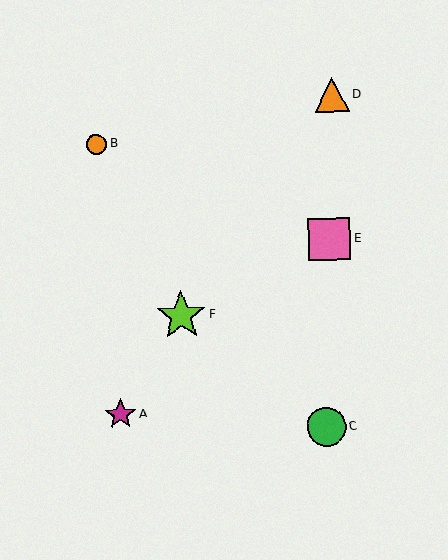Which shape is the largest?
The lime star (labeled F) is the largest.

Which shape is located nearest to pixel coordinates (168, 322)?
The lime star (labeled F) at (181, 316) is nearest to that location.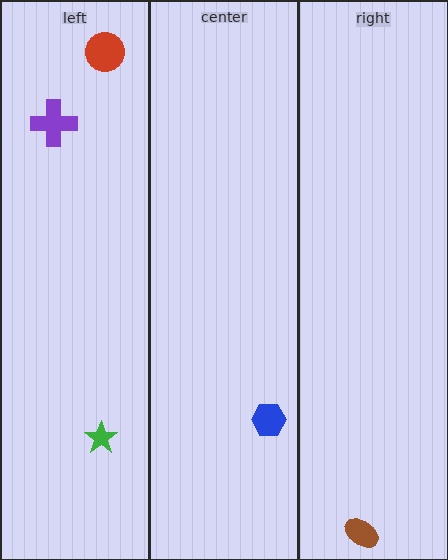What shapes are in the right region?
The brown ellipse.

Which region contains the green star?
The left region.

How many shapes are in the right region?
1.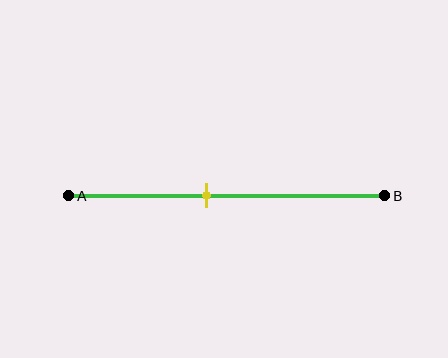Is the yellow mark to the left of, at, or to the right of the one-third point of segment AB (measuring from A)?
The yellow mark is to the right of the one-third point of segment AB.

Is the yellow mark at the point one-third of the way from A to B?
No, the mark is at about 45% from A, not at the 33% one-third point.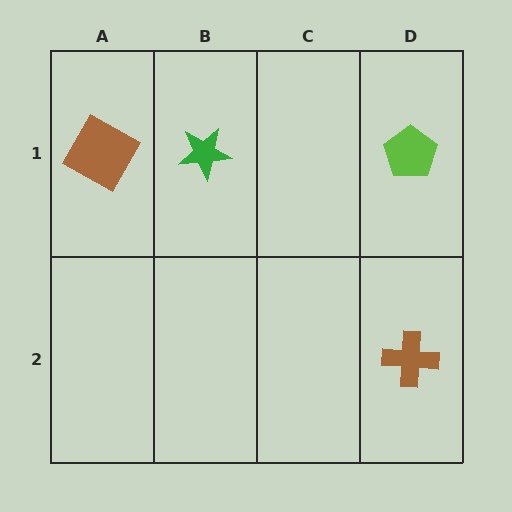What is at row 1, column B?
A green star.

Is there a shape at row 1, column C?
No, that cell is empty.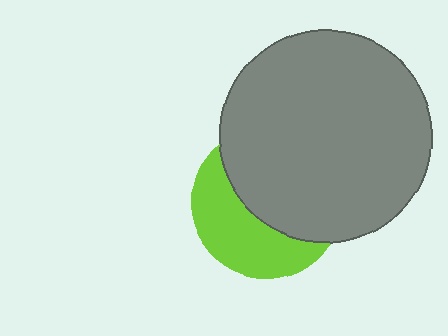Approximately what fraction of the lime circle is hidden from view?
Roughly 57% of the lime circle is hidden behind the gray circle.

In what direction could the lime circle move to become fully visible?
The lime circle could move toward the lower-left. That would shift it out from behind the gray circle entirely.